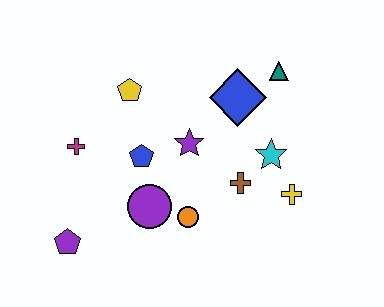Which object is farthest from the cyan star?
The purple pentagon is farthest from the cyan star.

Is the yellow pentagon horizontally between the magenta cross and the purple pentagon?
No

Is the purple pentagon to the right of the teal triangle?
No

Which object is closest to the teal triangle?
The blue diamond is closest to the teal triangle.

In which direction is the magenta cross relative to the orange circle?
The magenta cross is to the left of the orange circle.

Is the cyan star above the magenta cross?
No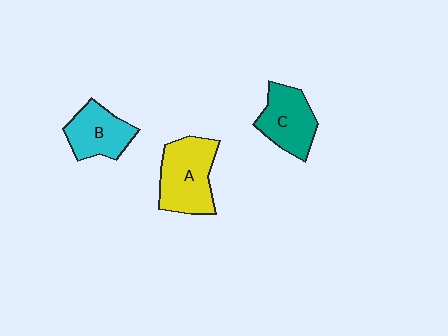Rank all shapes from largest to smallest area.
From largest to smallest: A (yellow), C (teal), B (cyan).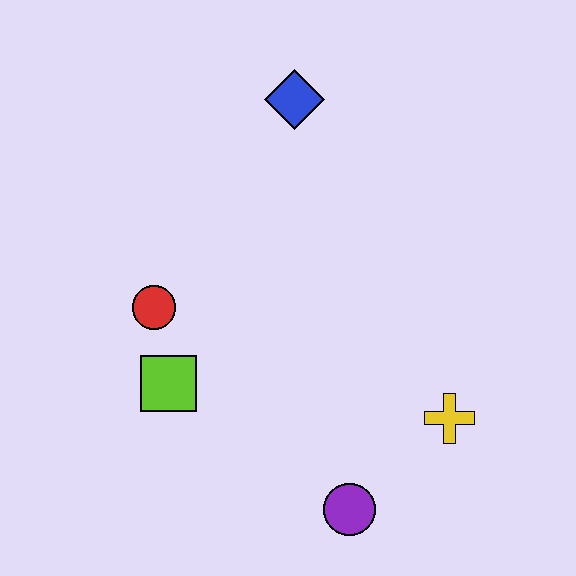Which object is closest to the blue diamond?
The red circle is closest to the blue diamond.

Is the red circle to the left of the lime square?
Yes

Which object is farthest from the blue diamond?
The purple circle is farthest from the blue diamond.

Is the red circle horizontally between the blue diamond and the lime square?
No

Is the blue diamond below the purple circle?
No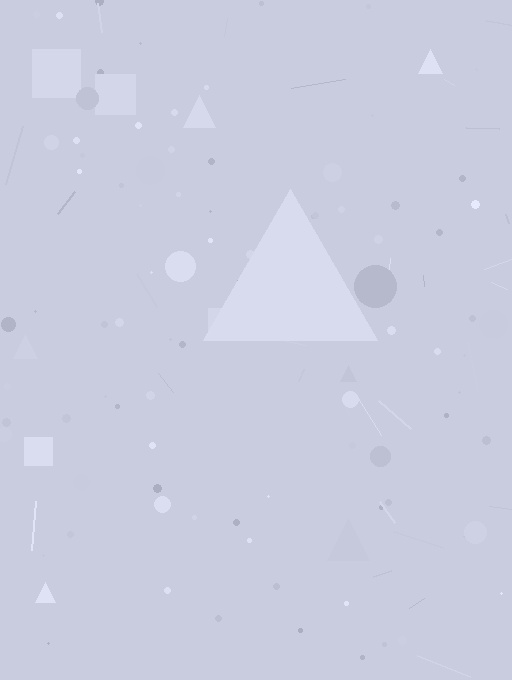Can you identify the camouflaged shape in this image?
The camouflaged shape is a triangle.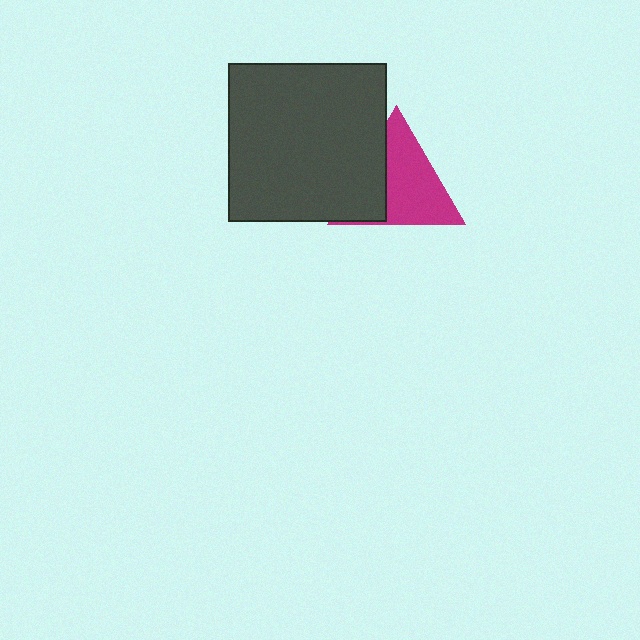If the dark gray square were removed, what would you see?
You would see the complete magenta triangle.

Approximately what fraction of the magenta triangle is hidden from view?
Roughly 35% of the magenta triangle is hidden behind the dark gray square.